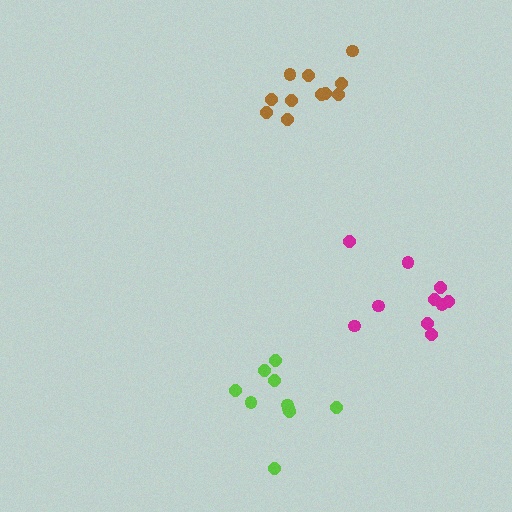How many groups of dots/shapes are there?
There are 3 groups.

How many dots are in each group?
Group 1: 11 dots, Group 2: 10 dots, Group 3: 10 dots (31 total).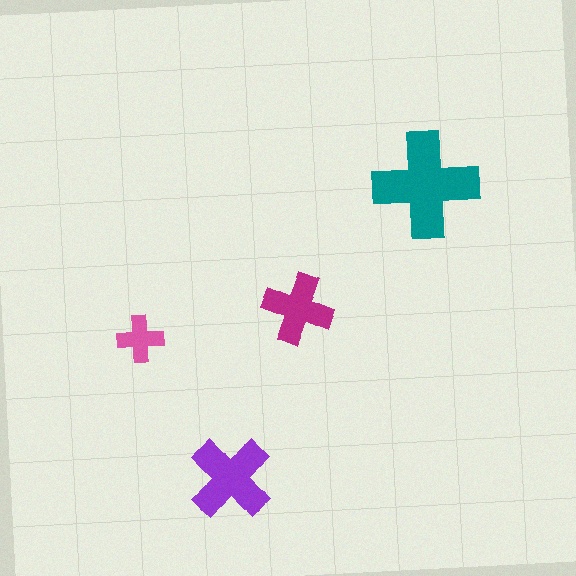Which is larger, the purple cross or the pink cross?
The purple one.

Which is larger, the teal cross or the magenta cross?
The teal one.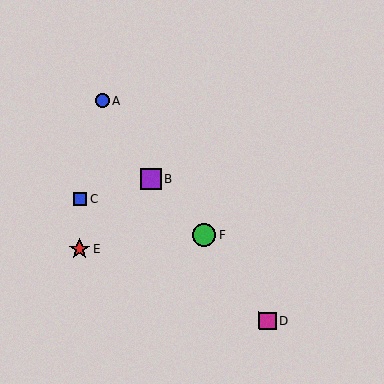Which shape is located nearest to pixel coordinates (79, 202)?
The blue square (labeled C) at (80, 199) is nearest to that location.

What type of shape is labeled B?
Shape B is a purple square.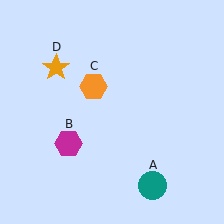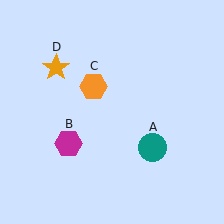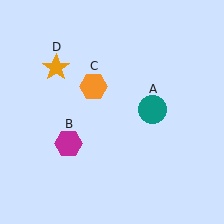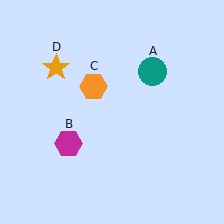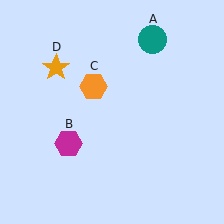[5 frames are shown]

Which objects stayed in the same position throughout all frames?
Magenta hexagon (object B) and orange hexagon (object C) and orange star (object D) remained stationary.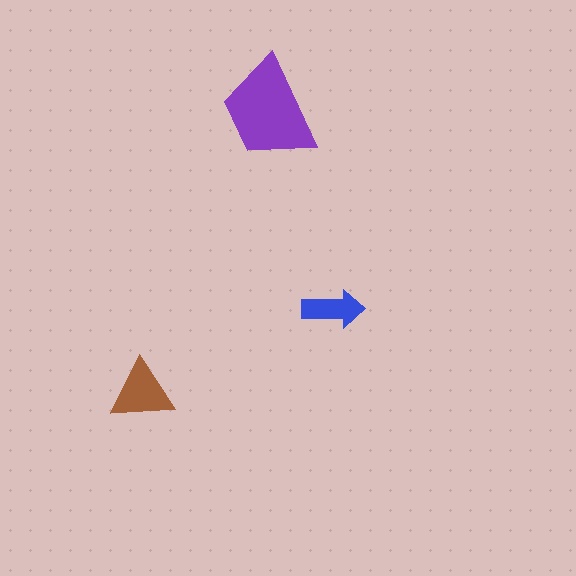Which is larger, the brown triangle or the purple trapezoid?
The purple trapezoid.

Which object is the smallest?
The blue arrow.